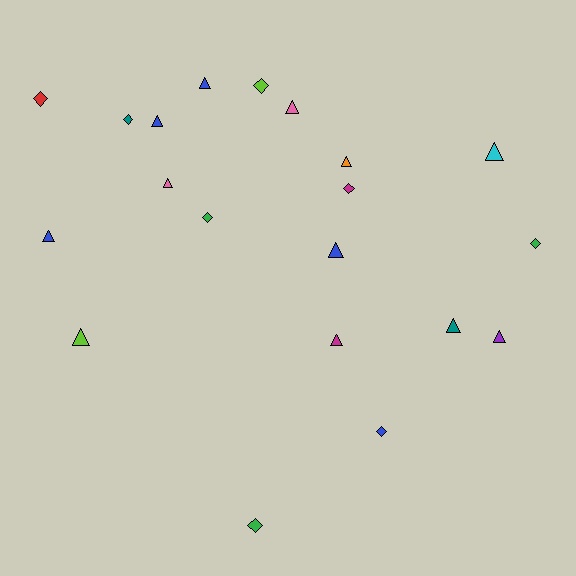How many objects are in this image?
There are 20 objects.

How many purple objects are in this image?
There is 1 purple object.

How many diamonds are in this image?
There are 8 diamonds.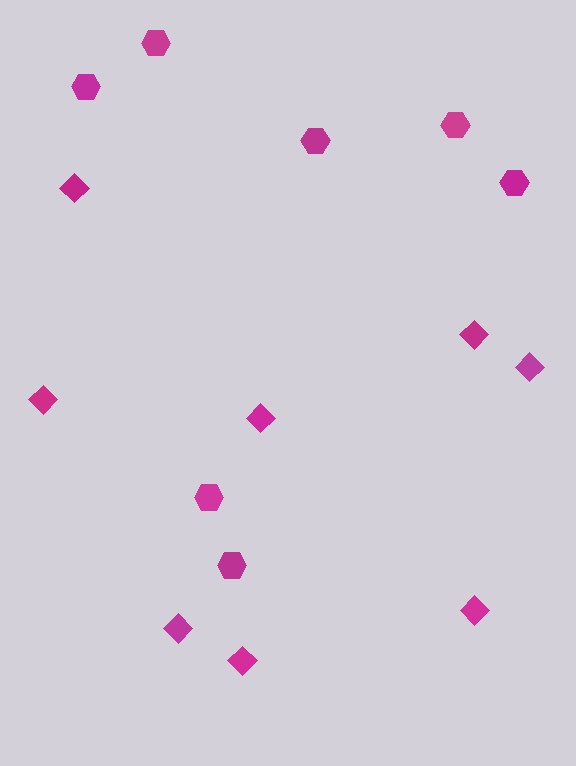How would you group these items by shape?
There are 2 groups: one group of diamonds (8) and one group of hexagons (7).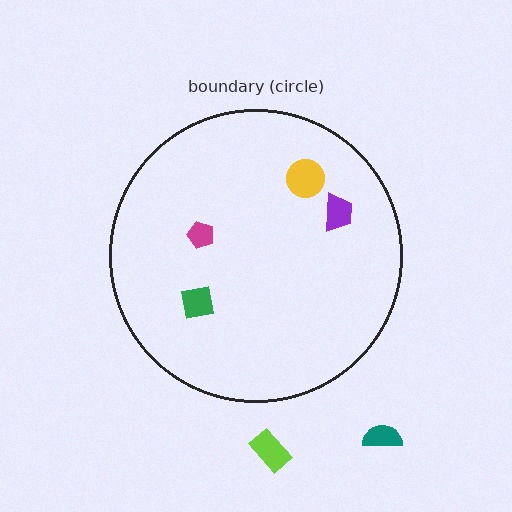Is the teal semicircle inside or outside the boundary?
Outside.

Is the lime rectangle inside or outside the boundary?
Outside.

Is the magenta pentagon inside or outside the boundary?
Inside.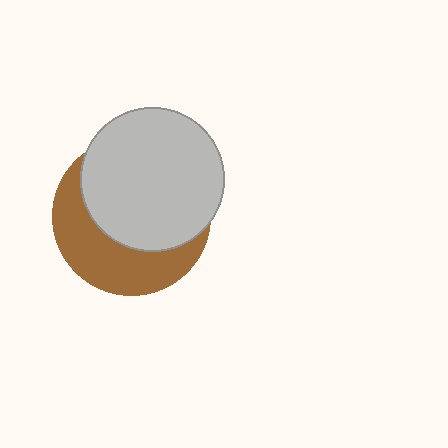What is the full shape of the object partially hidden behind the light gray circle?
The partially hidden object is a brown circle.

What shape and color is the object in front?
The object in front is a light gray circle.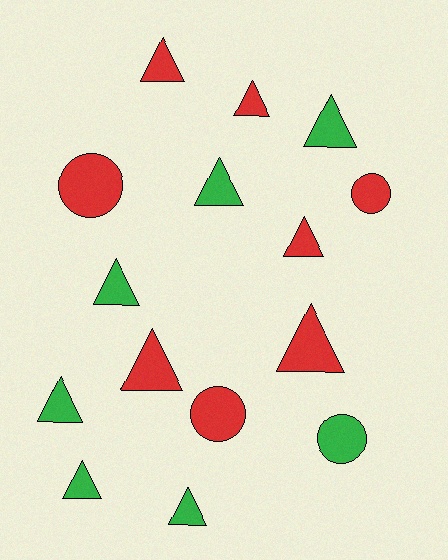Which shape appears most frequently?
Triangle, with 11 objects.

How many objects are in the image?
There are 15 objects.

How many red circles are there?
There are 3 red circles.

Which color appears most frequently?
Red, with 8 objects.